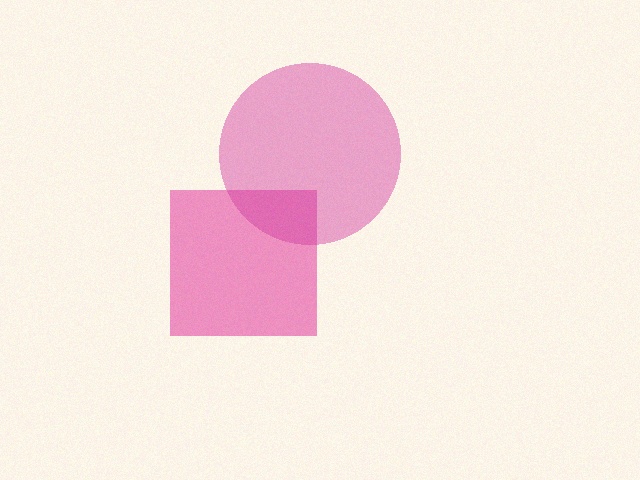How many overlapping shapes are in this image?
There are 2 overlapping shapes in the image.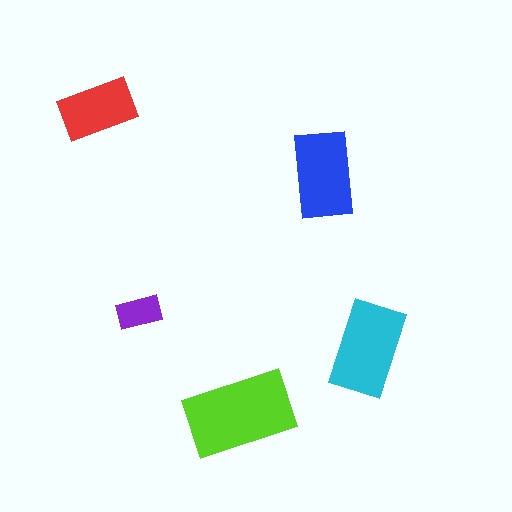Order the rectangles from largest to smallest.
the lime one, the cyan one, the blue one, the red one, the purple one.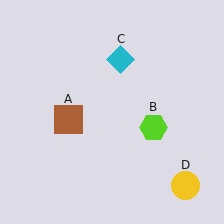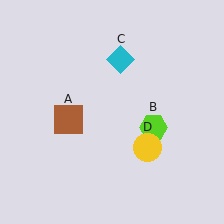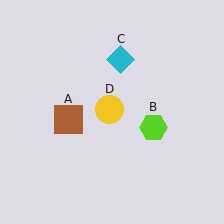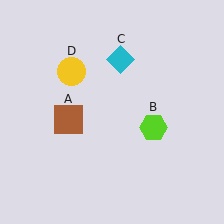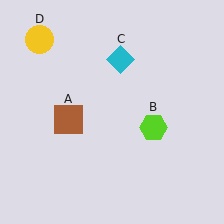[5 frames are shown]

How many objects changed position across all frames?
1 object changed position: yellow circle (object D).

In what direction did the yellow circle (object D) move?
The yellow circle (object D) moved up and to the left.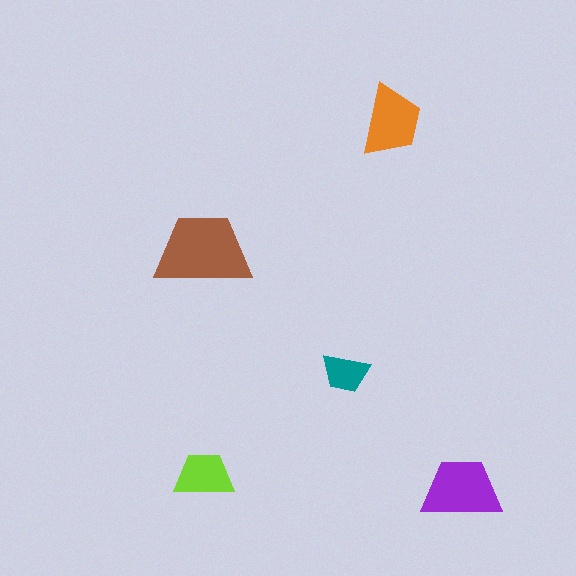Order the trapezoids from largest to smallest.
the brown one, the purple one, the orange one, the lime one, the teal one.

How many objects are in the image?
There are 5 objects in the image.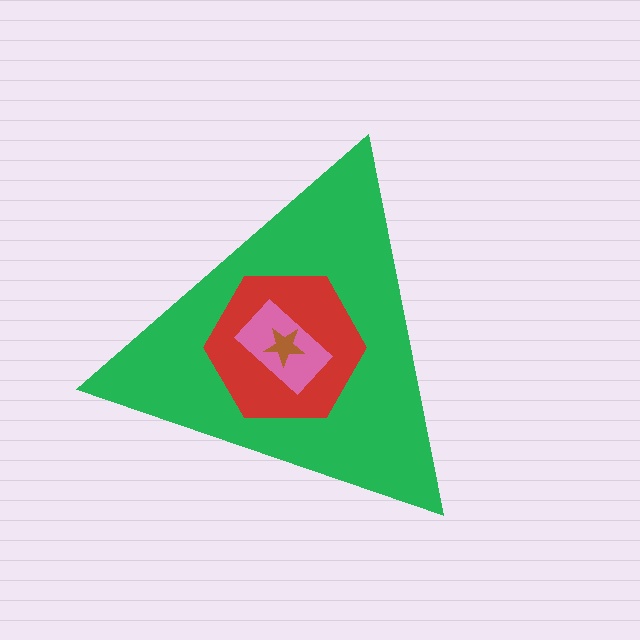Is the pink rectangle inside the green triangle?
Yes.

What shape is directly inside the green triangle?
The red hexagon.